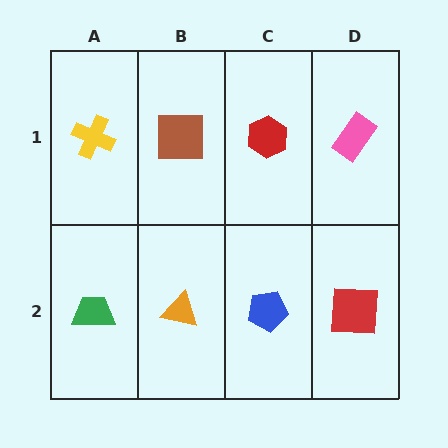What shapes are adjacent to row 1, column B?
An orange triangle (row 2, column B), a yellow cross (row 1, column A), a red hexagon (row 1, column C).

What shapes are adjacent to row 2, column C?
A red hexagon (row 1, column C), an orange triangle (row 2, column B), a red square (row 2, column D).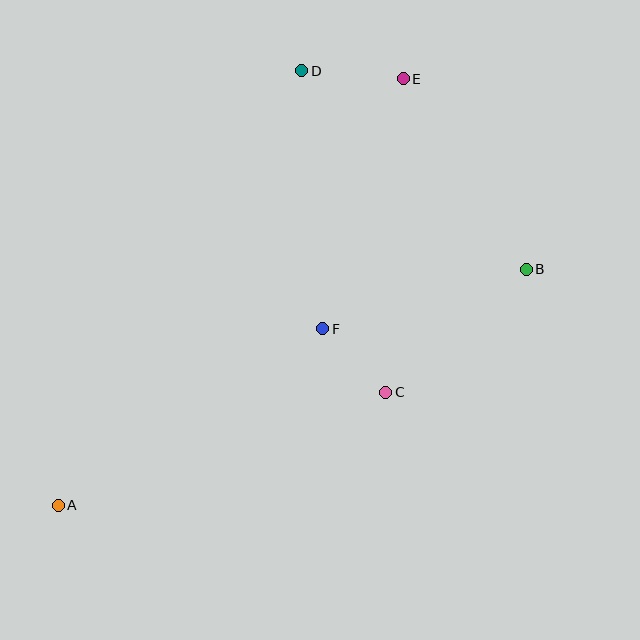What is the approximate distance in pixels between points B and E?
The distance between B and E is approximately 227 pixels.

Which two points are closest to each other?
Points C and F are closest to each other.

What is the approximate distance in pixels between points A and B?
The distance between A and B is approximately 524 pixels.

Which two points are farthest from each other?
Points A and E are farthest from each other.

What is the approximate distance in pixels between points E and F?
The distance between E and F is approximately 262 pixels.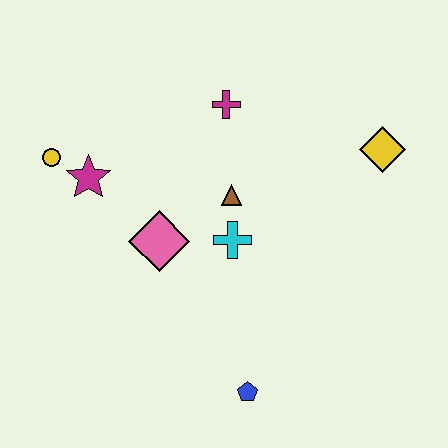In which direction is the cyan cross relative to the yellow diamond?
The cyan cross is to the left of the yellow diamond.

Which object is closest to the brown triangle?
The cyan cross is closest to the brown triangle.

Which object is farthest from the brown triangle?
The blue pentagon is farthest from the brown triangle.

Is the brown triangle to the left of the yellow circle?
No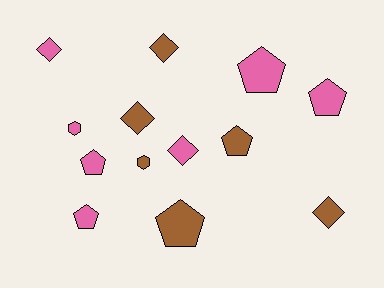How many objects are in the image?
There are 13 objects.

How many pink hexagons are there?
There is 1 pink hexagon.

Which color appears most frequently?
Pink, with 7 objects.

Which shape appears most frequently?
Pentagon, with 6 objects.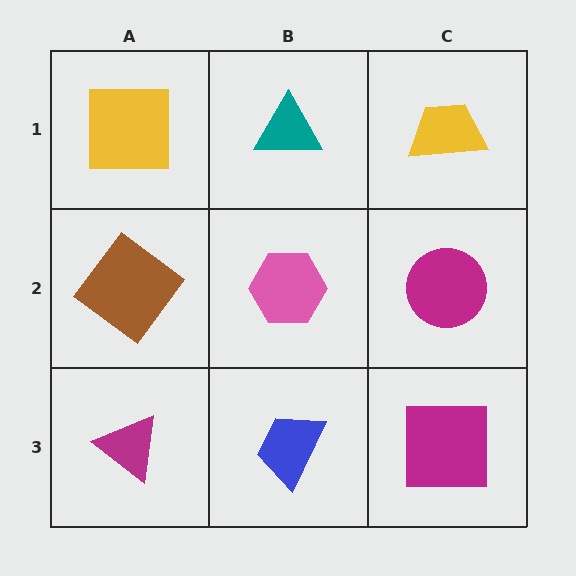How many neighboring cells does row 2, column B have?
4.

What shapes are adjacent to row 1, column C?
A magenta circle (row 2, column C), a teal triangle (row 1, column B).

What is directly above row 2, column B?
A teal triangle.